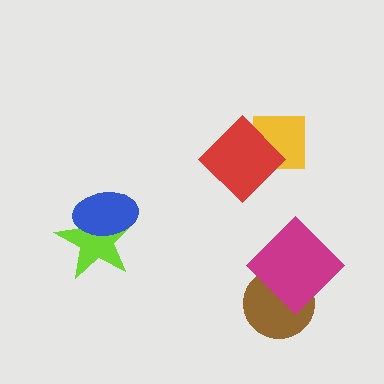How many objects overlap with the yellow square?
1 object overlaps with the yellow square.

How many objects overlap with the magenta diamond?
1 object overlaps with the magenta diamond.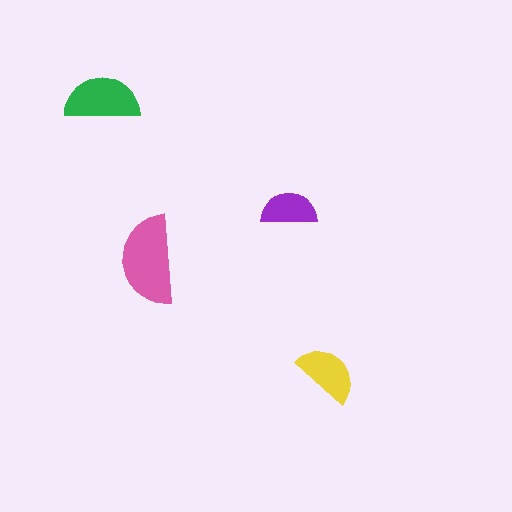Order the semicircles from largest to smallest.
the pink one, the green one, the yellow one, the purple one.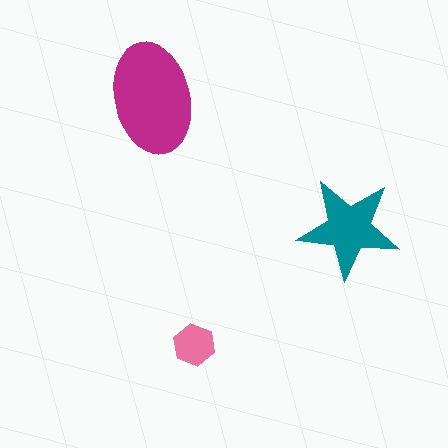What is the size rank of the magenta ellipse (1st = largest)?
1st.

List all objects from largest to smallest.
The magenta ellipse, the teal star, the pink hexagon.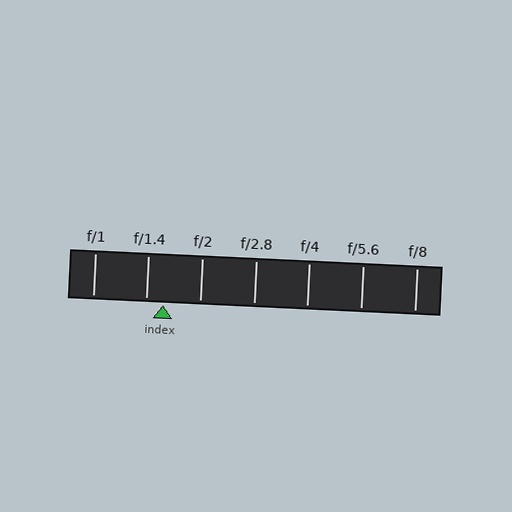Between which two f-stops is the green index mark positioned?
The index mark is between f/1.4 and f/2.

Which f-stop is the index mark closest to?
The index mark is closest to f/1.4.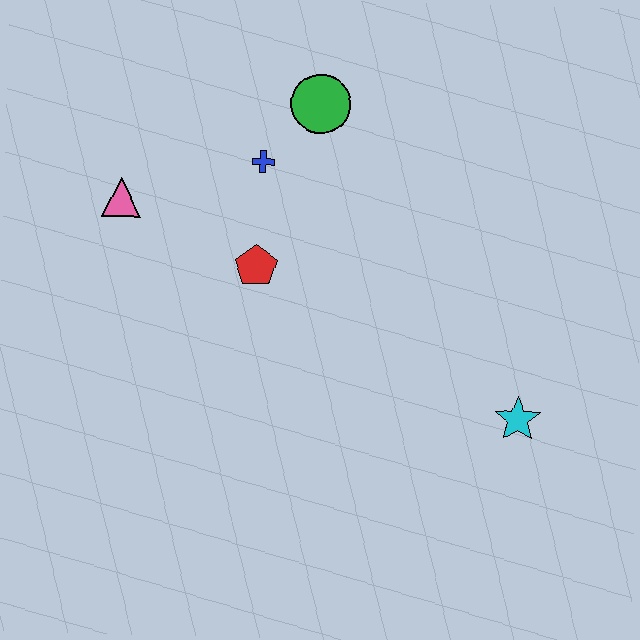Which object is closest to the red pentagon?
The blue cross is closest to the red pentagon.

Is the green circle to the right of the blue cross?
Yes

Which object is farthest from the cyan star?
The pink triangle is farthest from the cyan star.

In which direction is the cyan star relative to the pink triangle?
The cyan star is to the right of the pink triangle.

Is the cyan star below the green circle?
Yes